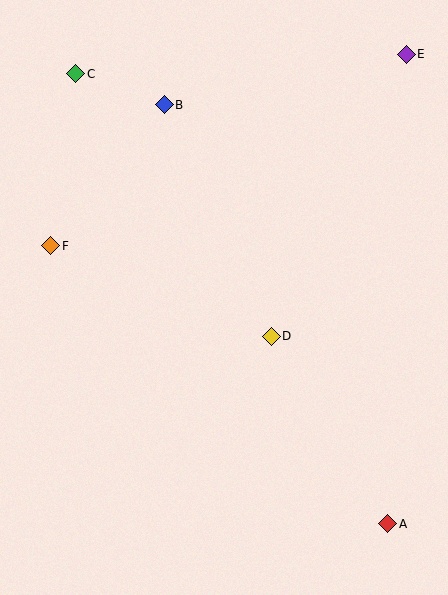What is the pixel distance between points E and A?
The distance between E and A is 470 pixels.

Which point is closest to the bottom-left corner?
Point F is closest to the bottom-left corner.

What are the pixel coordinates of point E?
Point E is at (406, 54).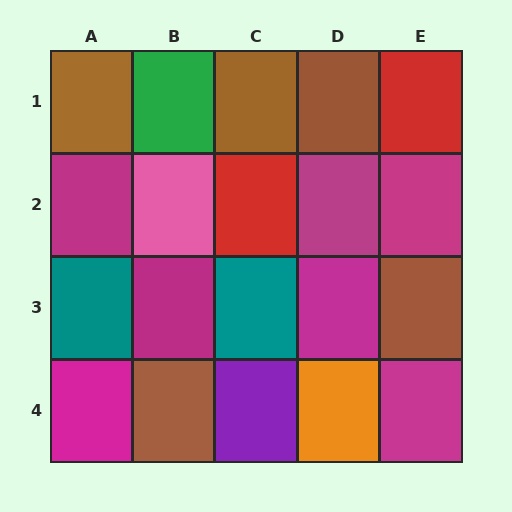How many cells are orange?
1 cell is orange.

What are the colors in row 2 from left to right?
Magenta, pink, red, magenta, magenta.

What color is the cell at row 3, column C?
Teal.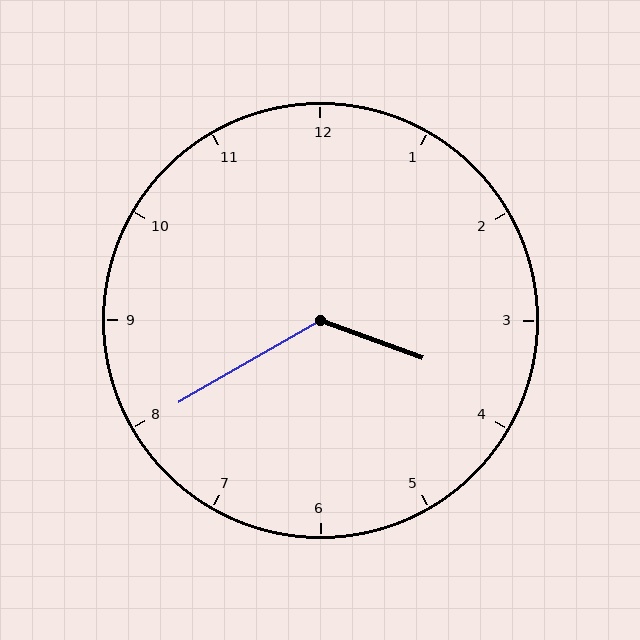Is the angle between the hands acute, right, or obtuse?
It is obtuse.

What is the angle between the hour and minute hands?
Approximately 130 degrees.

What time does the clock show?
3:40.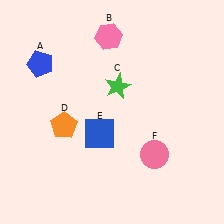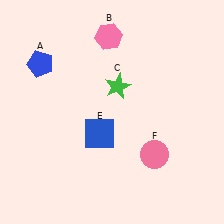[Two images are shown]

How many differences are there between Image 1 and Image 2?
There is 1 difference between the two images.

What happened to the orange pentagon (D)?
The orange pentagon (D) was removed in Image 2. It was in the bottom-left area of Image 1.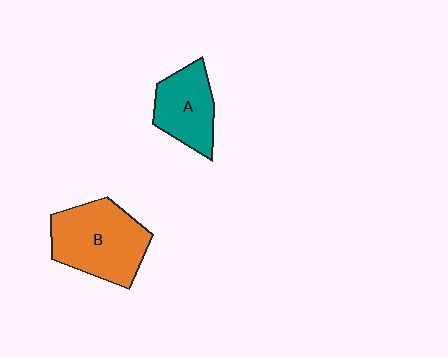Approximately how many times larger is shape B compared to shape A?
Approximately 1.5 times.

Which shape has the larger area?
Shape B (orange).